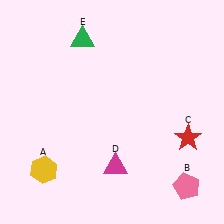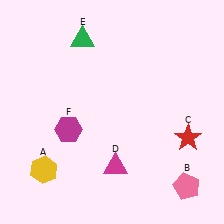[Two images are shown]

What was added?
A magenta hexagon (F) was added in Image 2.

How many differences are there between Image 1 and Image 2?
There is 1 difference between the two images.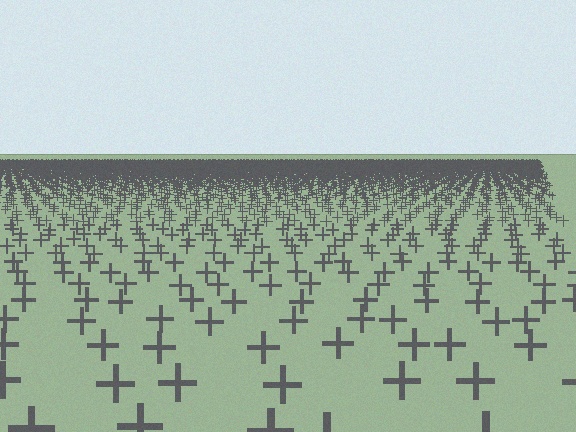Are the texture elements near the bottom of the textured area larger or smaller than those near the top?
Larger. Near the bottom, elements are closer to the viewer and appear at a bigger on-screen size.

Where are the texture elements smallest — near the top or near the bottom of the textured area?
Near the top.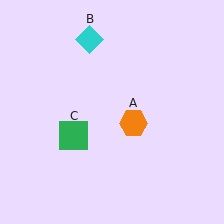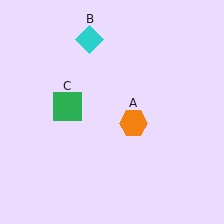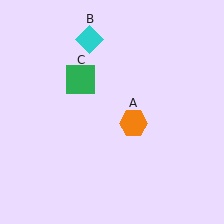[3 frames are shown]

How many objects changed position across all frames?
1 object changed position: green square (object C).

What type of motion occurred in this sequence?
The green square (object C) rotated clockwise around the center of the scene.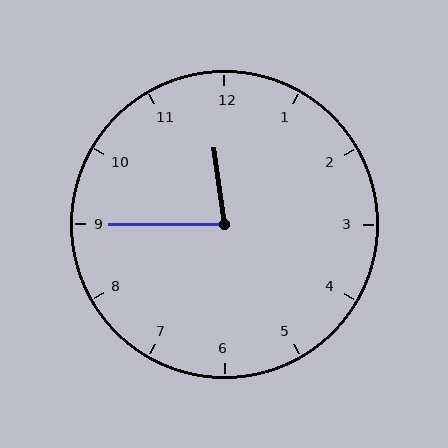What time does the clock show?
11:45.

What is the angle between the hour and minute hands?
Approximately 82 degrees.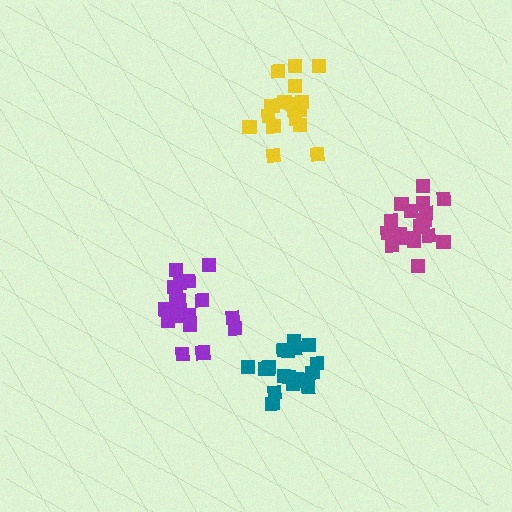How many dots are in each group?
Group 1: 19 dots, Group 2: 20 dots, Group 3: 19 dots, Group 4: 19 dots (77 total).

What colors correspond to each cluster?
The clusters are colored: purple, teal, yellow, magenta.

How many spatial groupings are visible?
There are 4 spatial groupings.